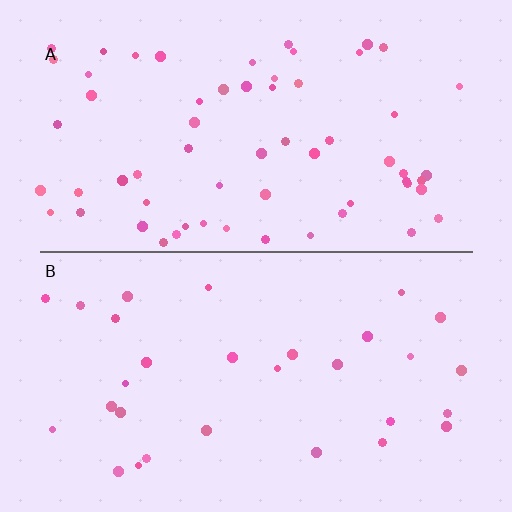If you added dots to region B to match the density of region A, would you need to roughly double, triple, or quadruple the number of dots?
Approximately double.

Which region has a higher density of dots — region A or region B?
A (the top).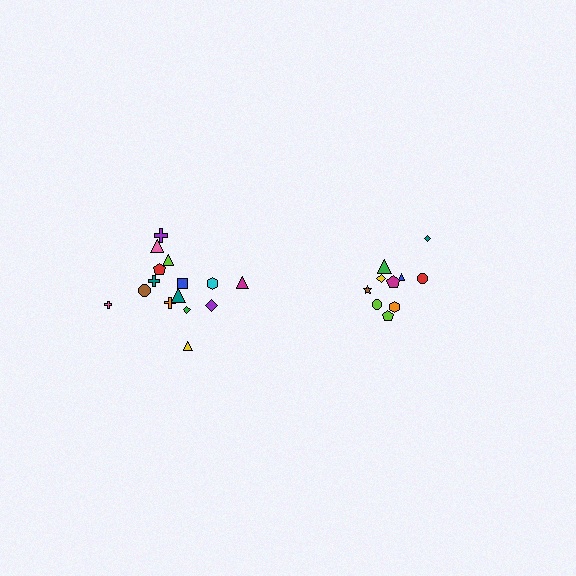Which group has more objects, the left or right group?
The left group.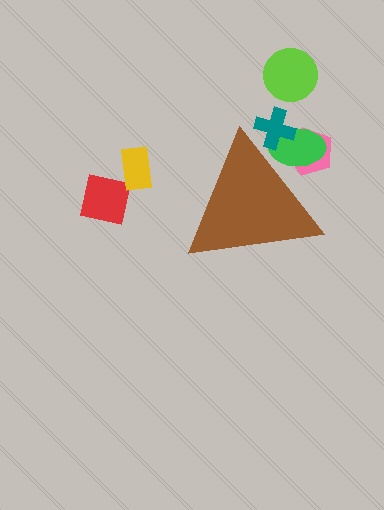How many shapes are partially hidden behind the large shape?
3 shapes are partially hidden.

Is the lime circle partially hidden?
No, the lime circle is fully visible.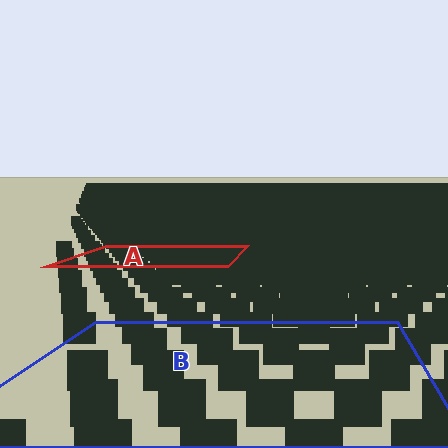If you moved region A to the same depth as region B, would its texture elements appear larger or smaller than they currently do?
They would appear larger. At a closer depth, the same texture elements are projected at a bigger on-screen size.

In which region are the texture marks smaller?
The texture marks are smaller in region A, because it is farther away.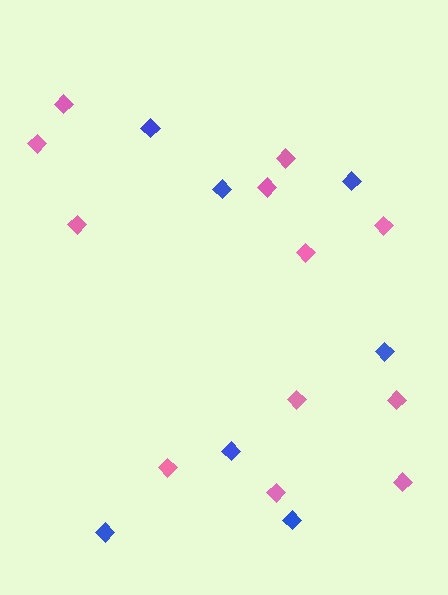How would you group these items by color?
There are 2 groups: one group of pink diamonds (12) and one group of blue diamonds (7).